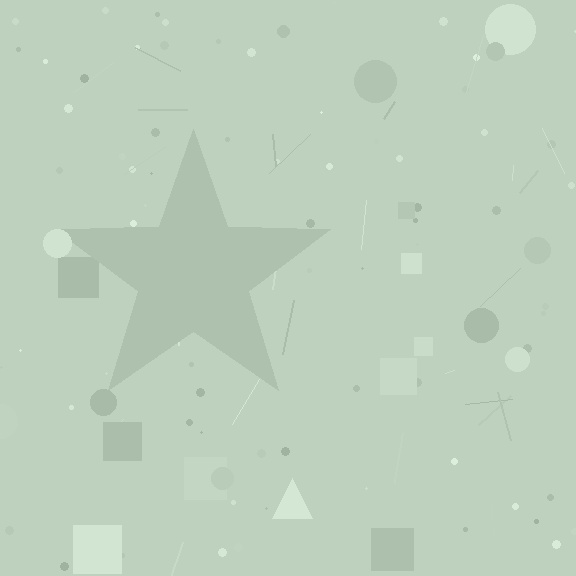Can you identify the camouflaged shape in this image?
The camouflaged shape is a star.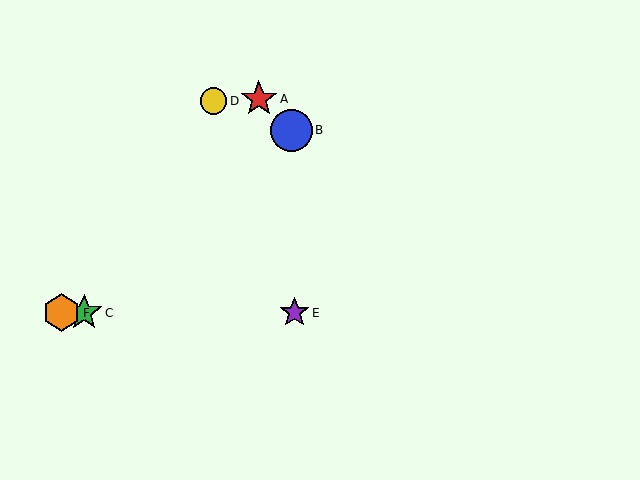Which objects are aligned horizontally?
Objects C, E, F are aligned horizontally.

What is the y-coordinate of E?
Object E is at y≈313.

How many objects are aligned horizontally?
3 objects (C, E, F) are aligned horizontally.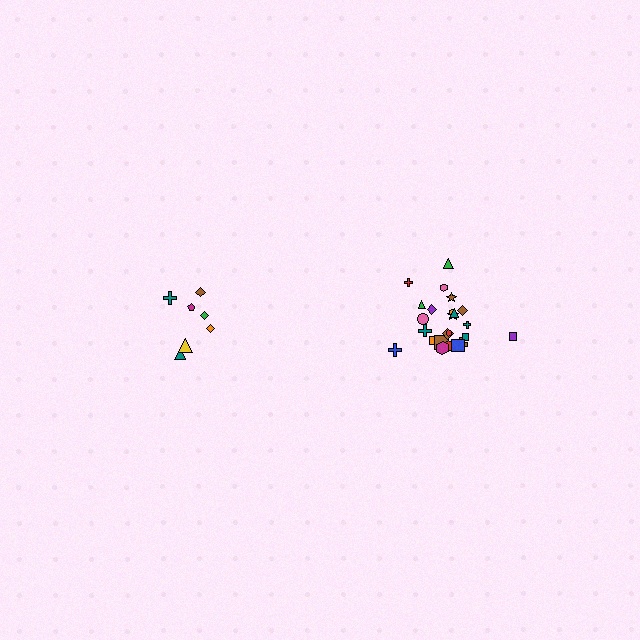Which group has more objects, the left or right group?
The right group.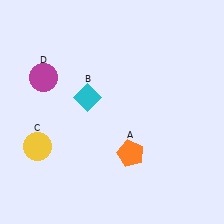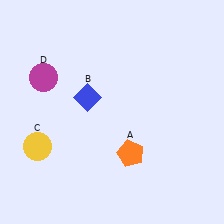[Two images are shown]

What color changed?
The diamond (B) changed from cyan in Image 1 to blue in Image 2.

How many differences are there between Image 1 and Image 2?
There is 1 difference between the two images.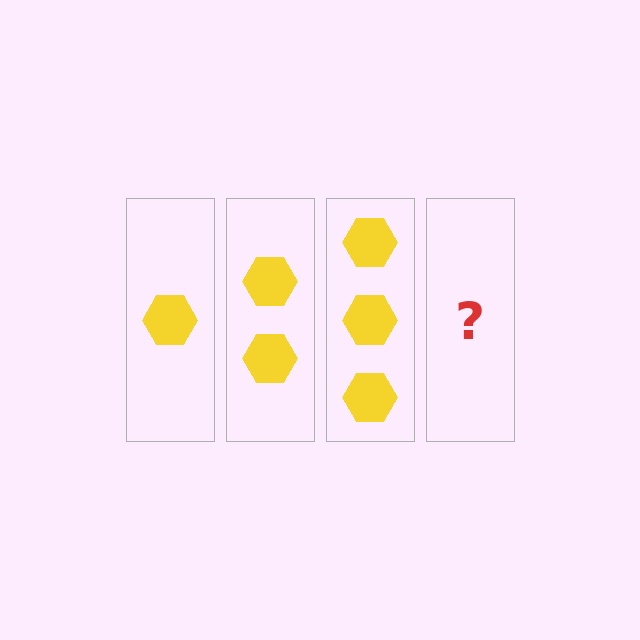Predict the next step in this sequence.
The next step is 4 hexagons.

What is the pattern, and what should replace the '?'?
The pattern is that each step adds one more hexagon. The '?' should be 4 hexagons.